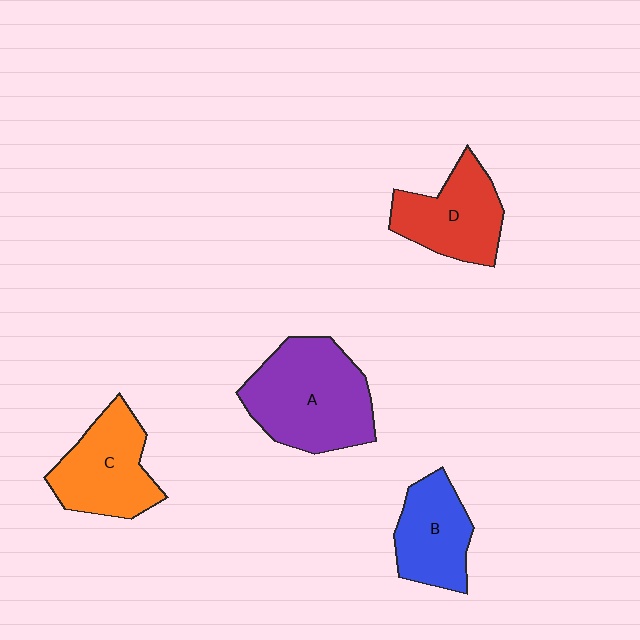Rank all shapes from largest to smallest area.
From largest to smallest: A (purple), C (orange), D (red), B (blue).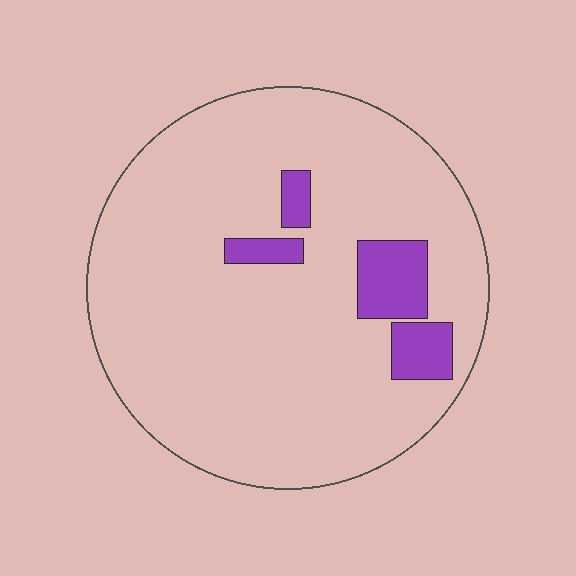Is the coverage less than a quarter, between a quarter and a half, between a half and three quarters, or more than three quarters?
Less than a quarter.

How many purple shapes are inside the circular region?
4.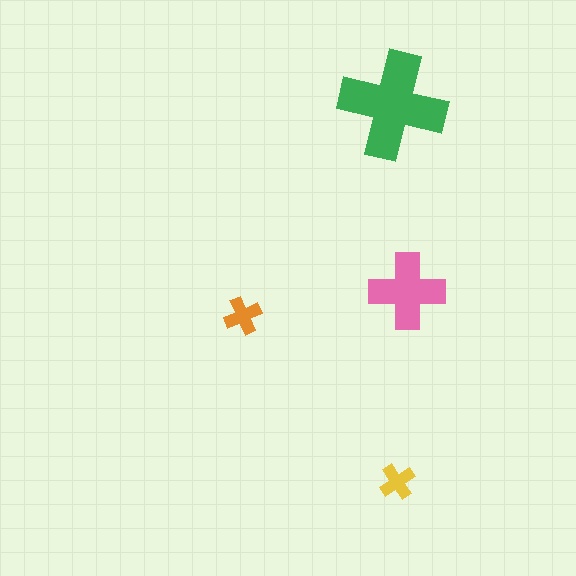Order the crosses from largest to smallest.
the green one, the pink one, the orange one, the yellow one.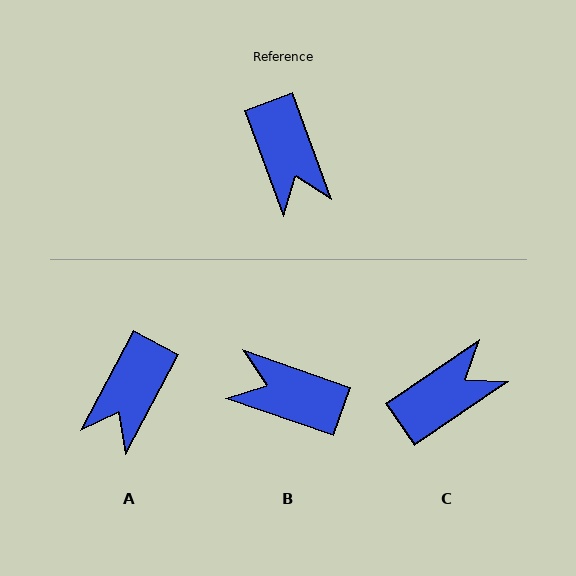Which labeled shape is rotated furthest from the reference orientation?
B, about 129 degrees away.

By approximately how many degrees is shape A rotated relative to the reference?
Approximately 48 degrees clockwise.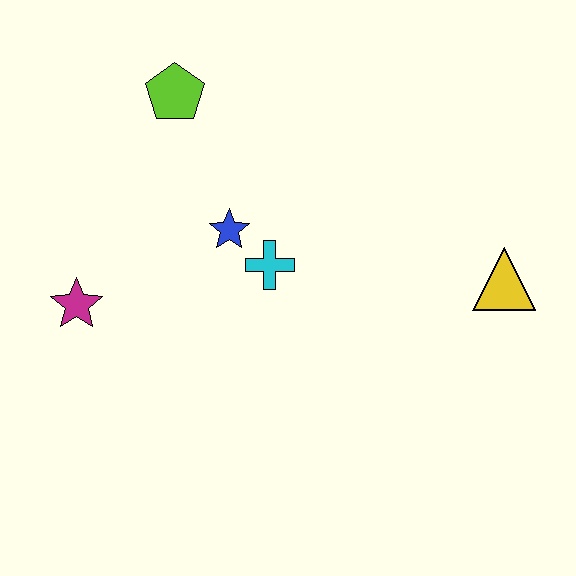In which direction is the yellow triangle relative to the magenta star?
The yellow triangle is to the right of the magenta star.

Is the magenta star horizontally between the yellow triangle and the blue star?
No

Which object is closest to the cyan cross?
The blue star is closest to the cyan cross.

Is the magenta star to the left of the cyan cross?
Yes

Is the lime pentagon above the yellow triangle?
Yes